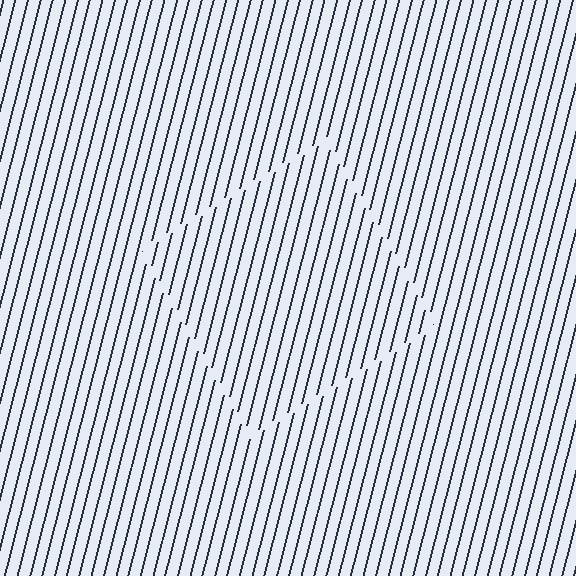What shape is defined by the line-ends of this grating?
An illusory square. The interior of the shape contains the same grating, shifted by half a period — the contour is defined by the phase discontinuity where line-ends from the inner and outer gratings abut.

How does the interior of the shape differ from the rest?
The interior of the shape contains the same grating, shifted by half a period — the contour is defined by the phase discontinuity where line-ends from the inner and outer gratings abut.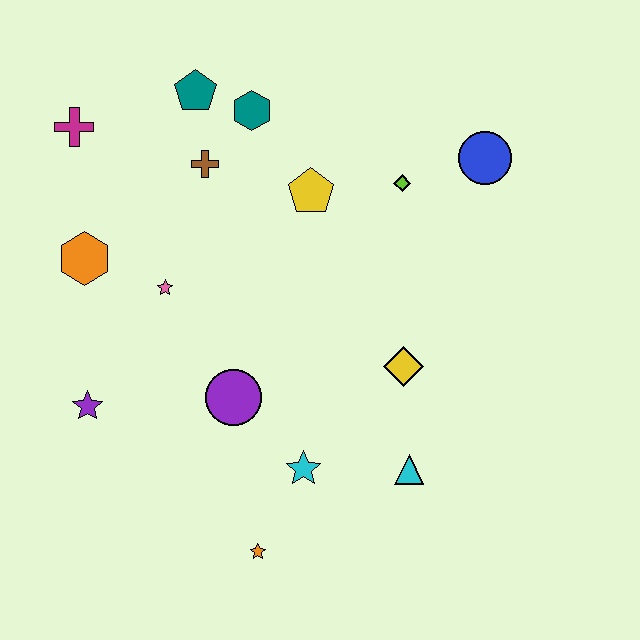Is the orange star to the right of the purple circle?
Yes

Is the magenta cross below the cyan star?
No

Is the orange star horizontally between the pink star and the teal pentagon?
No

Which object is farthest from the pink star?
The blue circle is farthest from the pink star.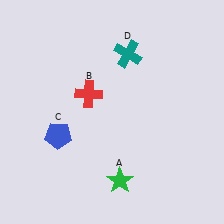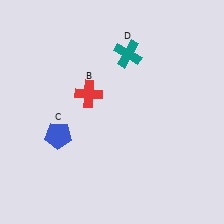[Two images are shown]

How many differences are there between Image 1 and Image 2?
There is 1 difference between the two images.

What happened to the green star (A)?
The green star (A) was removed in Image 2. It was in the bottom-right area of Image 1.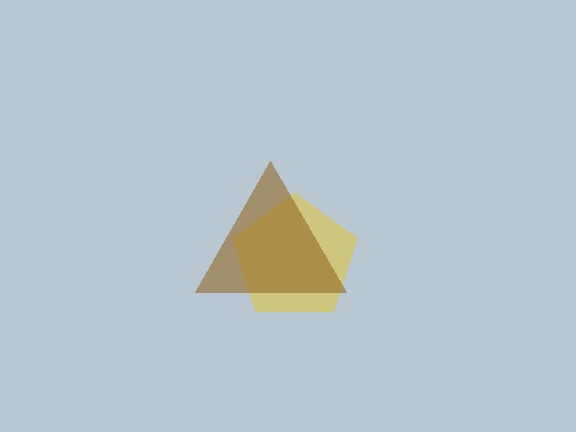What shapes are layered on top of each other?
The layered shapes are: a yellow pentagon, a brown triangle.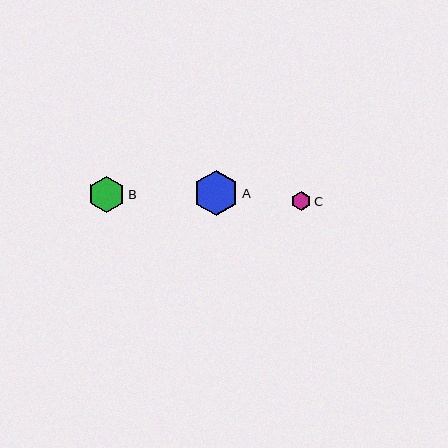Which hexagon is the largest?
Hexagon A is the largest with a size of approximately 45 pixels.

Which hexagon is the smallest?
Hexagon C is the smallest with a size of approximately 20 pixels.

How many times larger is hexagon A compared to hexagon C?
Hexagon A is approximately 2.3 times the size of hexagon C.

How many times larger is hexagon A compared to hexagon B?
Hexagon A is approximately 1.2 times the size of hexagon B.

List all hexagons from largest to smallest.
From largest to smallest: A, B, C.